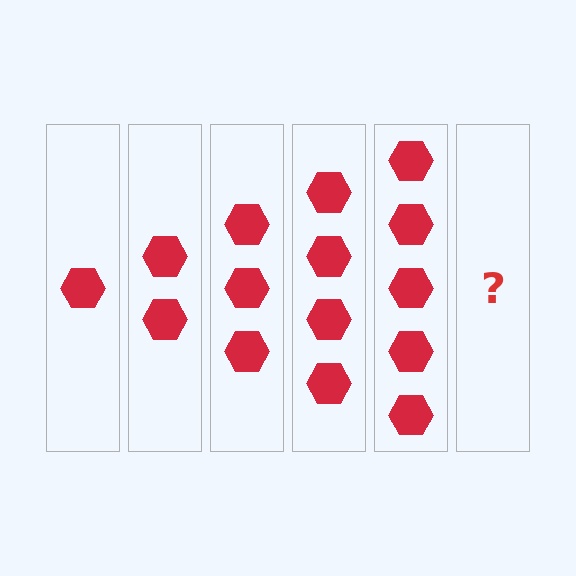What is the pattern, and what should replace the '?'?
The pattern is that each step adds one more hexagon. The '?' should be 6 hexagons.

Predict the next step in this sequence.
The next step is 6 hexagons.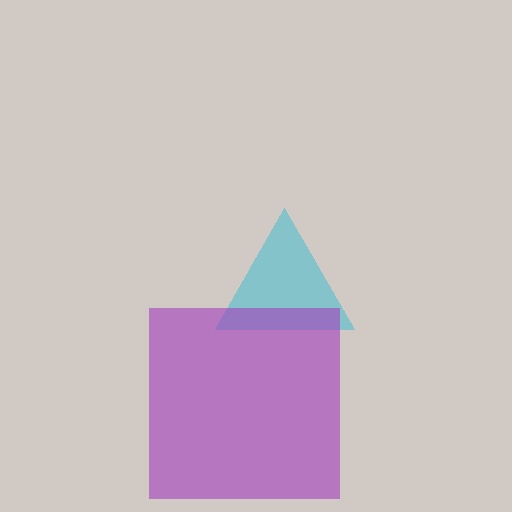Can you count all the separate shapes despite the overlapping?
Yes, there are 2 separate shapes.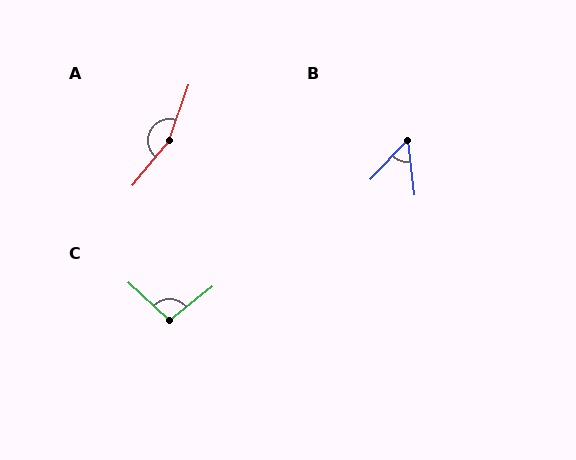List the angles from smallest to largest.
B (51°), C (99°), A (159°).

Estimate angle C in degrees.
Approximately 99 degrees.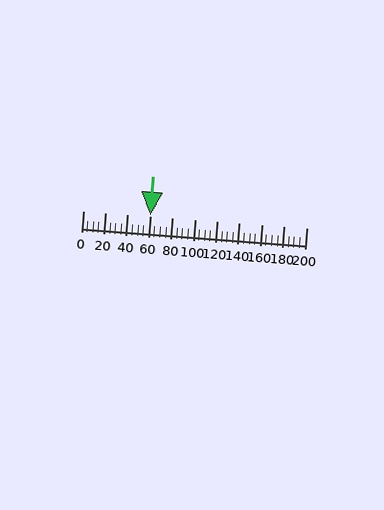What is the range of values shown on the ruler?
The ruler shows values from 0 to 200.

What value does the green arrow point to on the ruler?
The green arrow points to approximately 60.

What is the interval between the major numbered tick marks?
The major tick marks are spaced 20 units apart.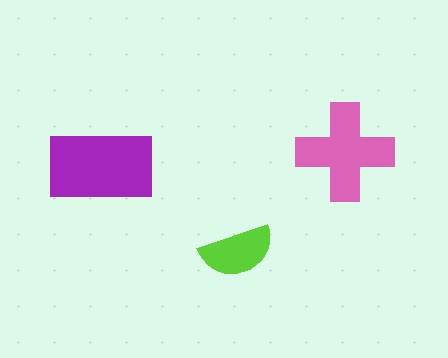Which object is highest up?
The pink cross is topmost.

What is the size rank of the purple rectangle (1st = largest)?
1st.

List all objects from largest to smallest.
The purple rectangle, the pink cross, the lime semicircle.